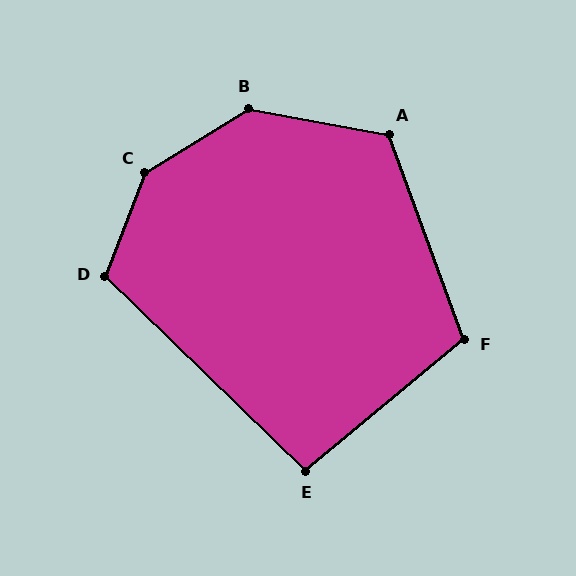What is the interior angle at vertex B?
Approximately 138 degrees (obtuse).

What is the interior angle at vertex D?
Approximately 113 degrees (obtuse).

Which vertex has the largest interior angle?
C, at approximately 143 degrees.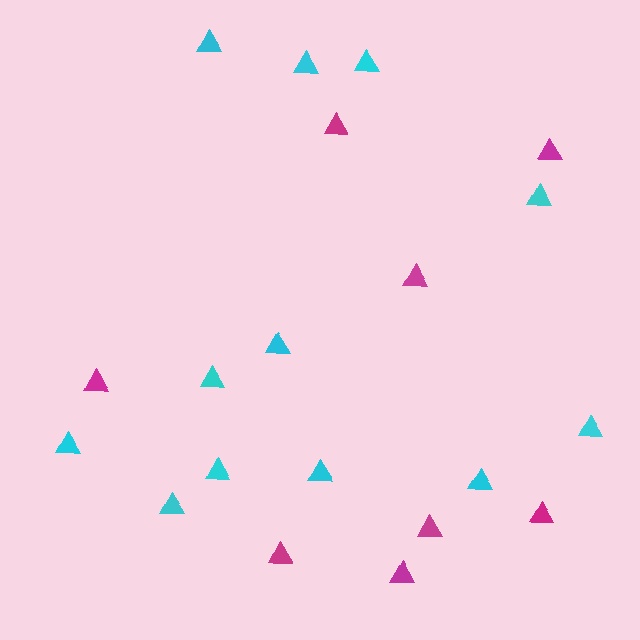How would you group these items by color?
There are 2 groups: one group of cyan triangles (12) and one group of magenta triangles (8).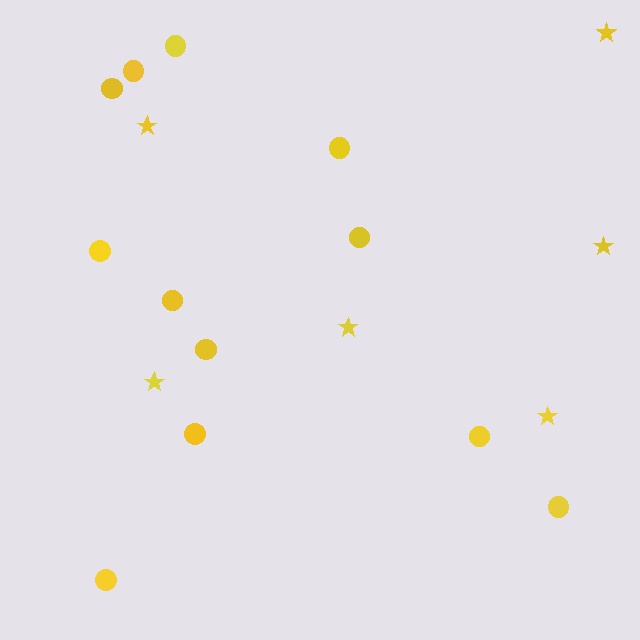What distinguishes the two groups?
There are 2 groups: one group of circles (12) and one group of stars (6).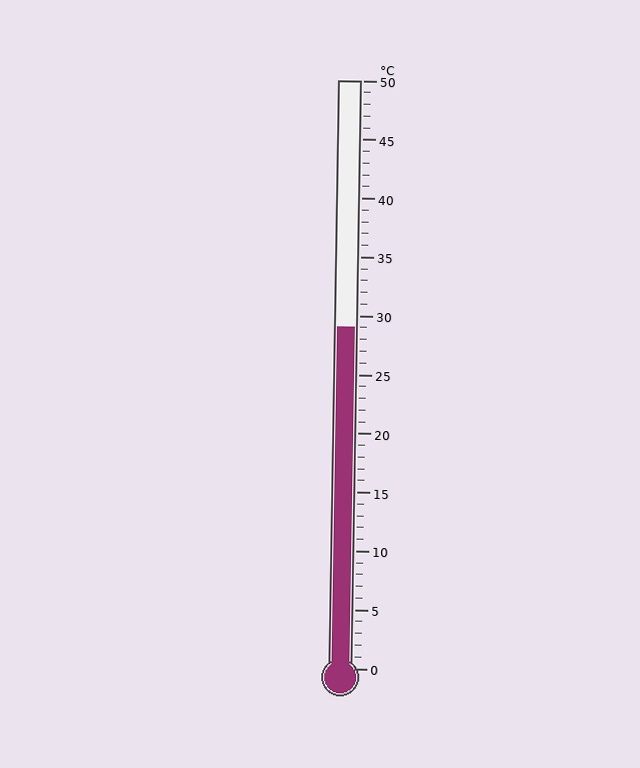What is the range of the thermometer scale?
The thermometer scale ranges from 0°C to 50°C.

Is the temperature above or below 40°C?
The temperature is below 40°C.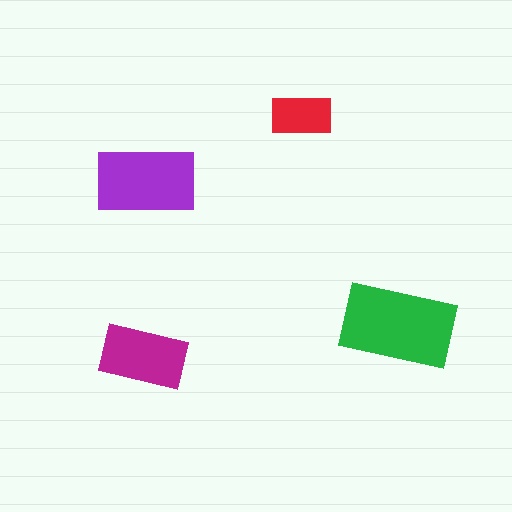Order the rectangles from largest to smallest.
the green one, the purple one, the magenta one, the red one.